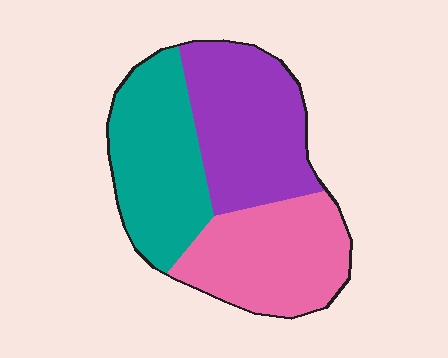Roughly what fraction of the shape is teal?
Teal covers 33% of the shape.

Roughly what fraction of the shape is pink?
Pink takes up between a sixth and a third of the shape.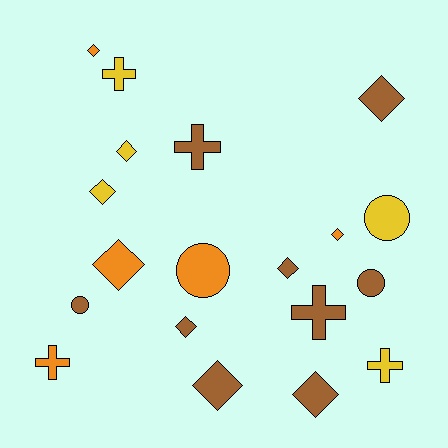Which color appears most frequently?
Brown, with 9 objects.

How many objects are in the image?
There are 19 objects.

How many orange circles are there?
There is 1 orange circle.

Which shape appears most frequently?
Diamond, with 10 objects.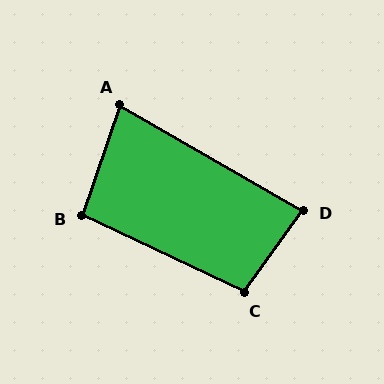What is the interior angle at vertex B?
Approximately 96 degrees (obtuse).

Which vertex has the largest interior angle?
C, at approximately 101 degrees.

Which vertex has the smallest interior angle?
A, at approximately 79 degrees.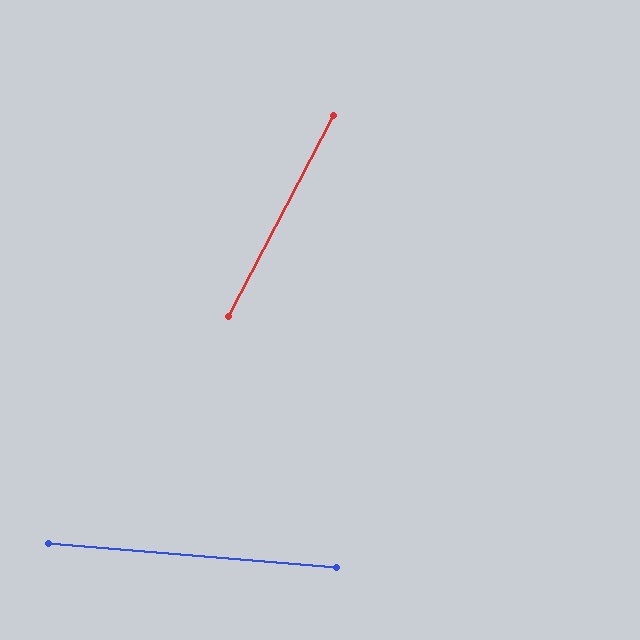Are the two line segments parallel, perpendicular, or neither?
Neither parallel nor perpendicular — they differ by about 67°.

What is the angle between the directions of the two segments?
Approximately 67 degrees.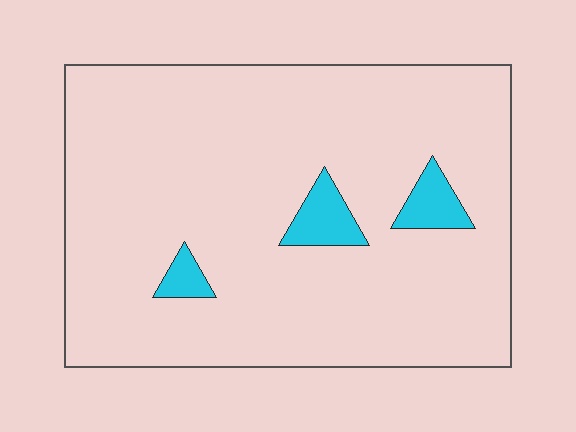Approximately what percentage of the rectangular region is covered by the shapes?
Approximately 5%.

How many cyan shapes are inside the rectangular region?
3.